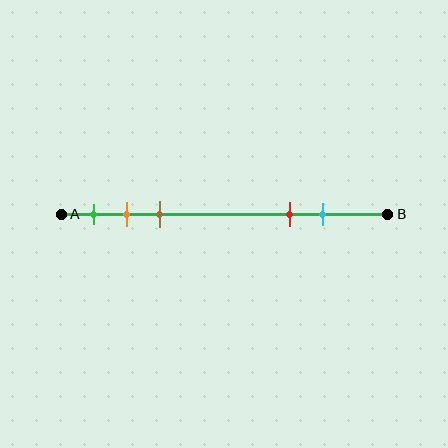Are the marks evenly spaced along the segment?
No, the marks are not evenly spaced.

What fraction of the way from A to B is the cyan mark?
The cyan mark is approximately 80% (0.8) of the way from A to B.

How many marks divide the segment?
There are 5 marks dividing the segment.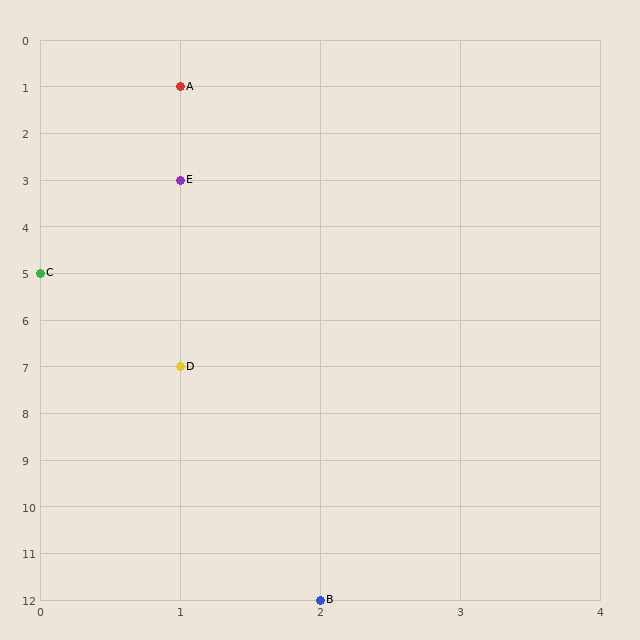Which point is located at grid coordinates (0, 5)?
Point C is at (0, 5).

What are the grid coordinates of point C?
Point C is at grid coordinates (0, 5).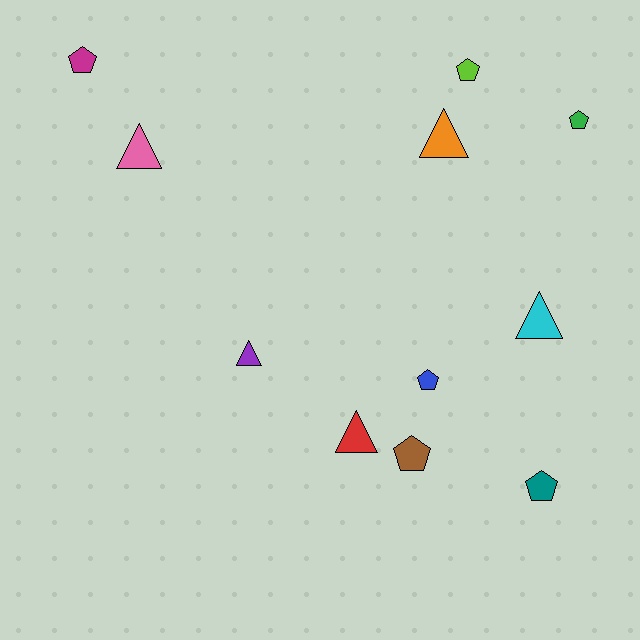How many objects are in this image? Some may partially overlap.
There are 11 objects.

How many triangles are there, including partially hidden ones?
There are 5 triangles.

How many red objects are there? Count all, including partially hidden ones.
There is 1 red object.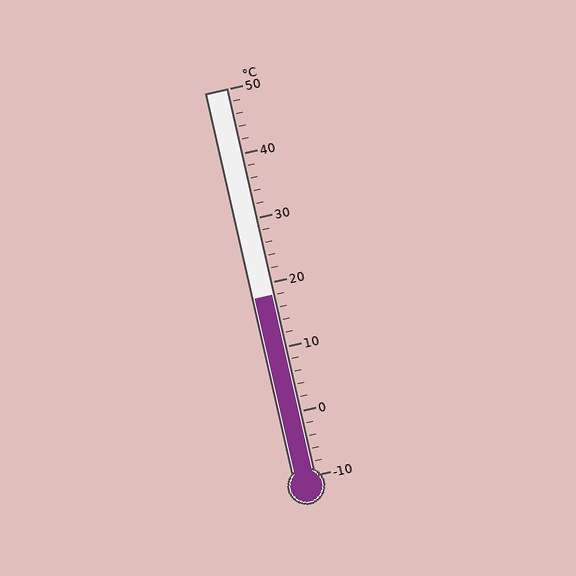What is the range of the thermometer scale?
The thermometer scale ranges from -10°C to 50°C.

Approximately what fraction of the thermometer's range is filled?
The thermometer is filled to approximately 45% of its range.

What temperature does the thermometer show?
The thermometer shows approximately 18°C.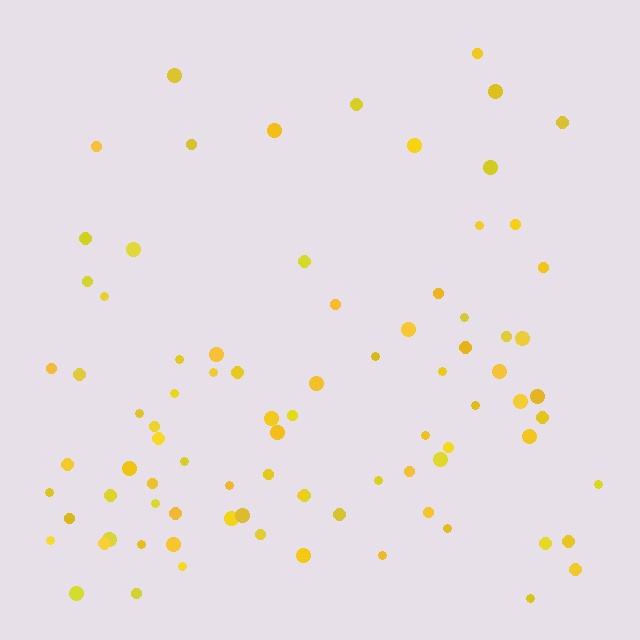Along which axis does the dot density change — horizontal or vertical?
Vertical.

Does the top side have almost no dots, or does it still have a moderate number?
Still a moderate number, just noticeably fewer than the bottom.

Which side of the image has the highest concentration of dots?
The bottom.